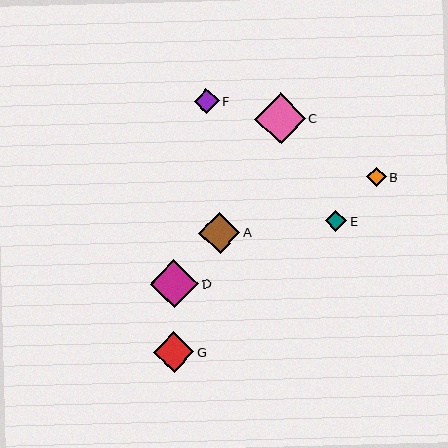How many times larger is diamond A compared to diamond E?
Diamond A is approximately 1.9 times the size of diamond E.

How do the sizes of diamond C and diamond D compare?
Diamond C and diamond D are approximately the same size.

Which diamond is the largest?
Diamond C is the largest with a size of approximately 51 pixels.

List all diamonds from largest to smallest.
From largest to smallest: C, D, G, A, F, E, B.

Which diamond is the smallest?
Diamond B is the smallest with a size of approximately 20 pixels.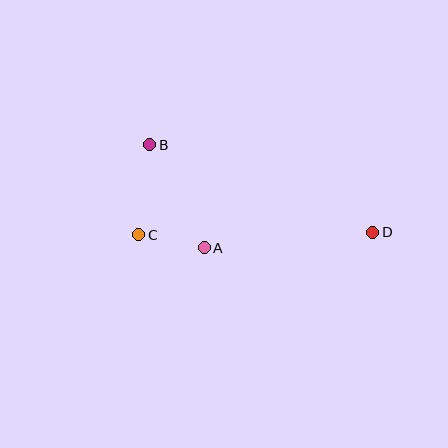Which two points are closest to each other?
Points A and C are closest to each other.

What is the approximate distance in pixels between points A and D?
The distance between A and D is approximately 169 pixels.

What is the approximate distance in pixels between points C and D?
The distance between C and D is approximately 234 pixels.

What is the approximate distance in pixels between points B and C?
The distance between B and C is approximately 91 pixels.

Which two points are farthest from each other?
Points B and D are farthest from each other.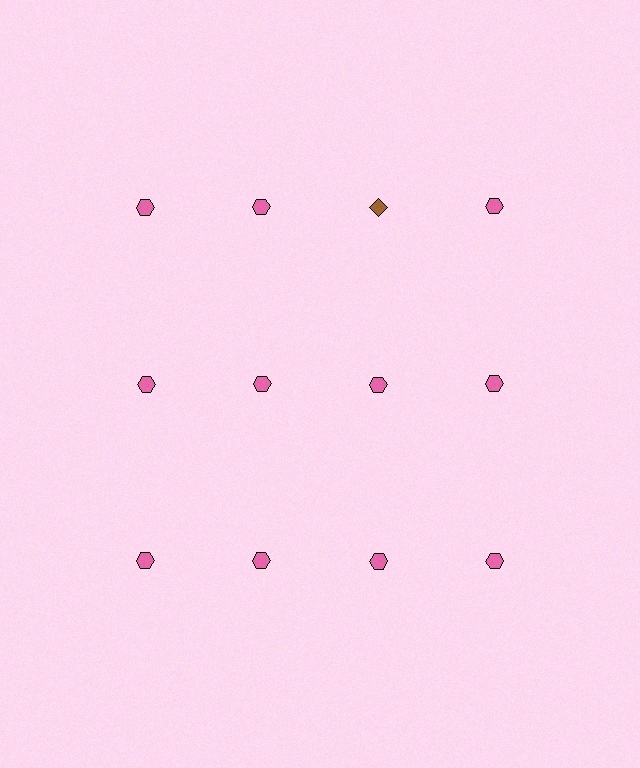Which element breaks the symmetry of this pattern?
The brown diamond in the top row, center column breaks the symmetry. All other shapes are pink hexagons.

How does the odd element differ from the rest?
It differs in both color (brown instead of pink) and shape (diamond instead of hexagon).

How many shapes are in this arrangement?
There are 12 shapes arranged in a grid pattern.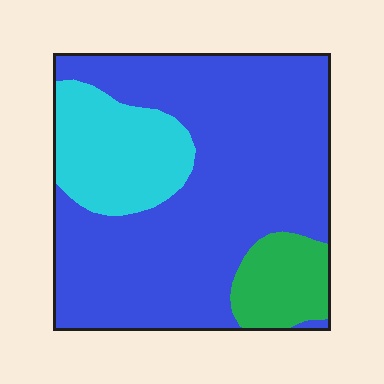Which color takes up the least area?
Green, at roughly 10%.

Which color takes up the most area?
Blue, at roughly 70%.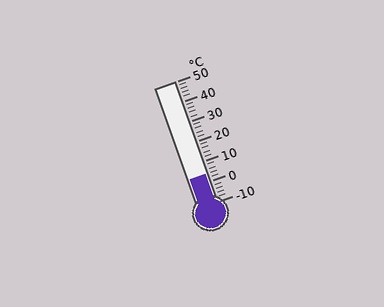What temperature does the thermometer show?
The thermometer shows approximately 4°C.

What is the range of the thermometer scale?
The thermometer scale ranges from -10°C to 50°C.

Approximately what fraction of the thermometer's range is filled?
The thermometer is filled to approximately 25% of its range.